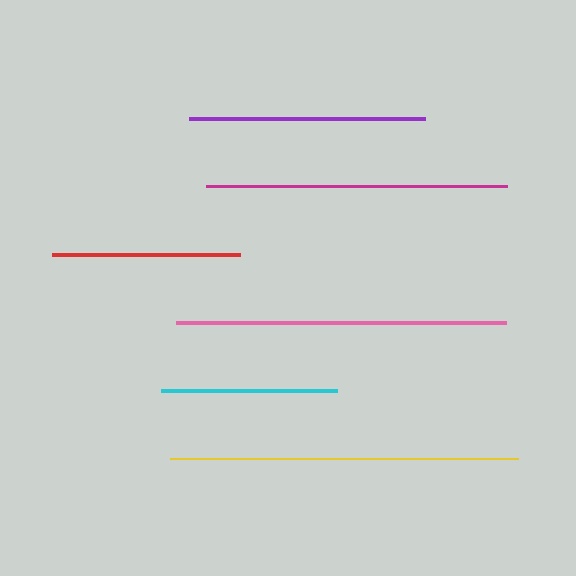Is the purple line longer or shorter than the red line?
The purple line is longer than the red line.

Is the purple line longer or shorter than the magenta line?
The magenta line is longer than the purple line.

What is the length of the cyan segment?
The cyan segment is approximately 176 pixels long.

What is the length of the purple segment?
The purple segment is approximately 235 pixels long.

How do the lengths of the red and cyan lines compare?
The red and cyan lines are approximately the same length.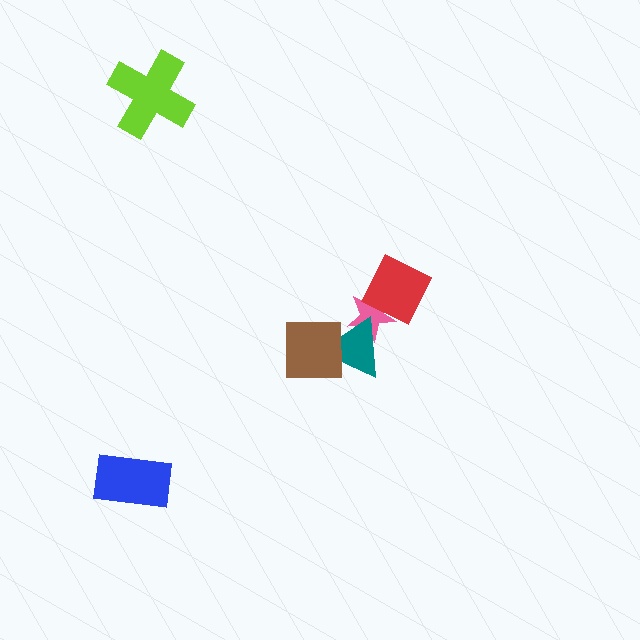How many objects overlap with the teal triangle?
2 objects overlap with the teal triangle.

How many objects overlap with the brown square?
1 object overlaps with the brown square.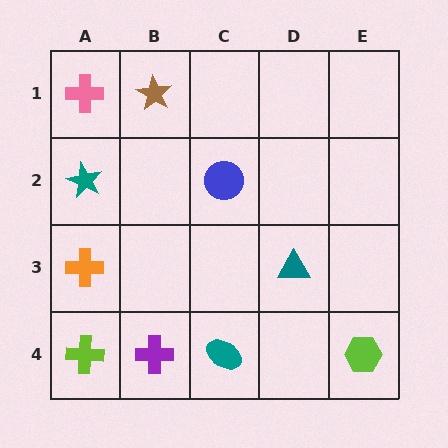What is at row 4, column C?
A teal ellipse.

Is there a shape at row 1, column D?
No, that cell is empty.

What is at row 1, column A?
A pink cross.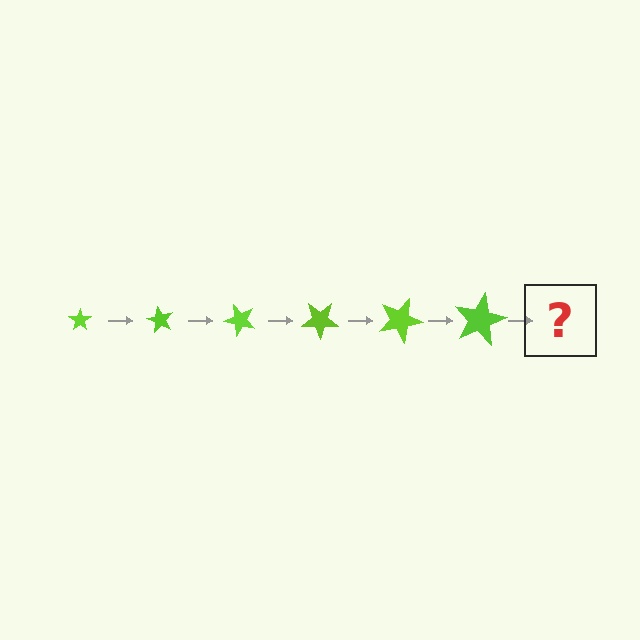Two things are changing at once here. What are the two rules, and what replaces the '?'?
The two rules are that the star grows larger each step and it rotates 60 degrees each step. The '?' should be a star, larger than the previous one and rotated 360 degrees from the start.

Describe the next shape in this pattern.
It should be a star, larger than the previous one and rotated 360 degrees from the start.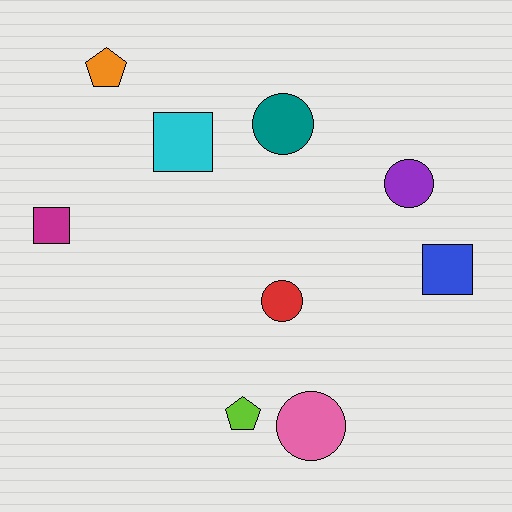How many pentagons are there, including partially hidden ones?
There are 2 pentagons.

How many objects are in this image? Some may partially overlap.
There are 9 objects.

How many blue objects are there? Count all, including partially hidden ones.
There is 1 blue object.